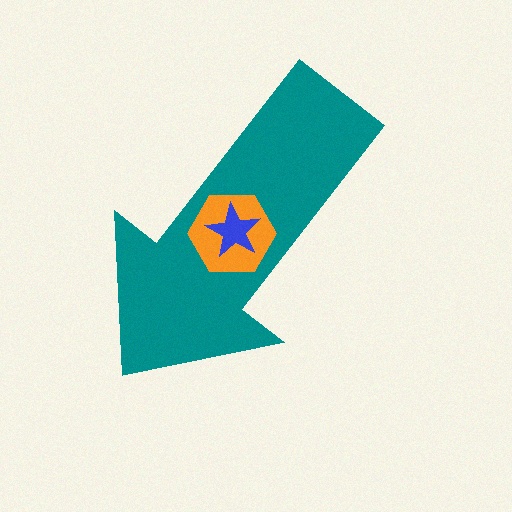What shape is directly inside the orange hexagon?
The blue star.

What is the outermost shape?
The teal arrow.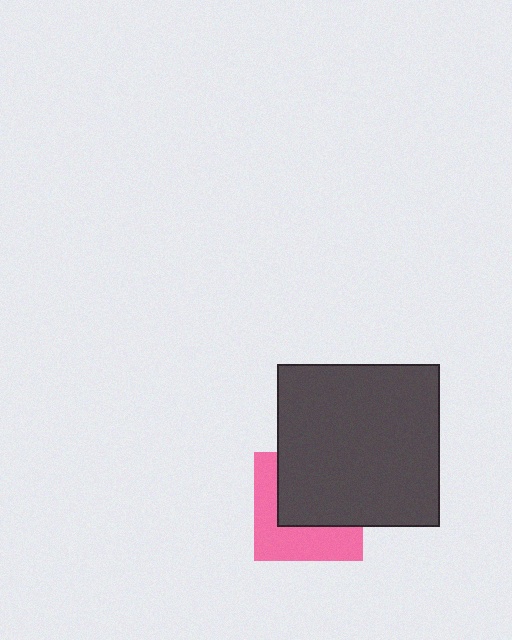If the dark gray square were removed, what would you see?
You would see the complete pink square.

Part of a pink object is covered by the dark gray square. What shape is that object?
It is a square.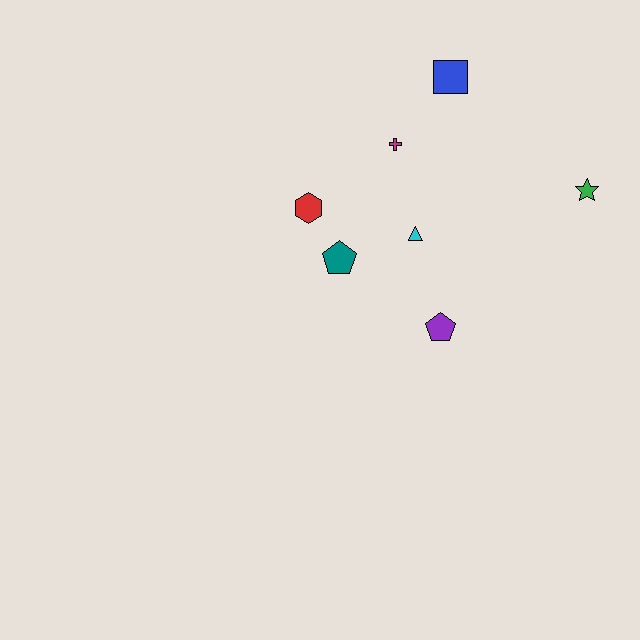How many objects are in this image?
There are 7 objects.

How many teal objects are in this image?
There is 1 teal object.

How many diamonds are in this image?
There are no diamonds.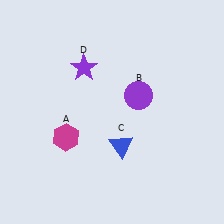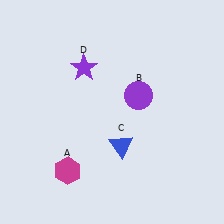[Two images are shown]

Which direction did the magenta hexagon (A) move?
The magenta hexagon (A) moved down.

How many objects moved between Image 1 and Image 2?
1 object moved between the two images.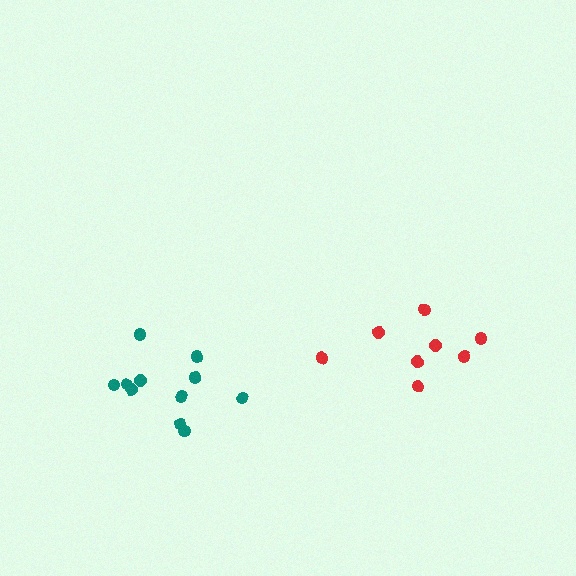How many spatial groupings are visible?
There are 2 spatial groupings.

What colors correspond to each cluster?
The clusters are colored: teal, red.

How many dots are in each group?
Group 1: 11 dots, Group 2: 8 dots (19 total).